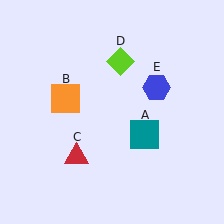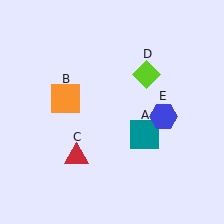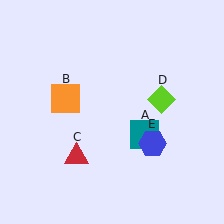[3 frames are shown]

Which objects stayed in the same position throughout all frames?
Teal square (object A) and orange square (object B) and red triangle (object C) remained stationary.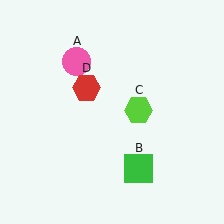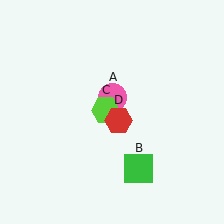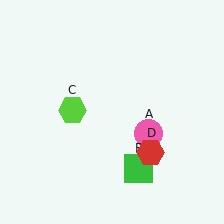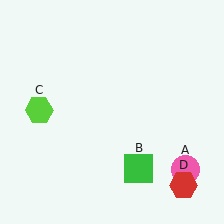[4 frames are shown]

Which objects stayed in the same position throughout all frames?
Green square (object B) remained stationary.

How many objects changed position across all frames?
3 objects changed position: pink circle (object A), lime hexagon (object C), red hexagon (object D).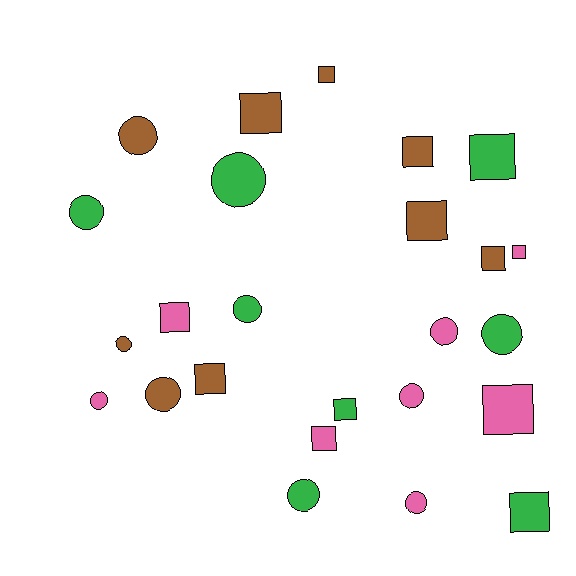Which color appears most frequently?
Brown, with 9 objects.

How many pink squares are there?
There are 4 pink squares.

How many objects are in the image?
There are 25 objects.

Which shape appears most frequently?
Square, with 13 objects.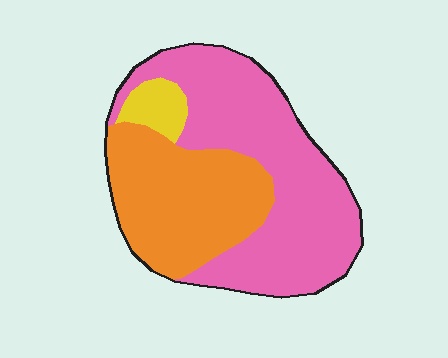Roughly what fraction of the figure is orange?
Orange takes up between a quarter and a half of the figure.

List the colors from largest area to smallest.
From largest to smallest: pink, orange, yellow.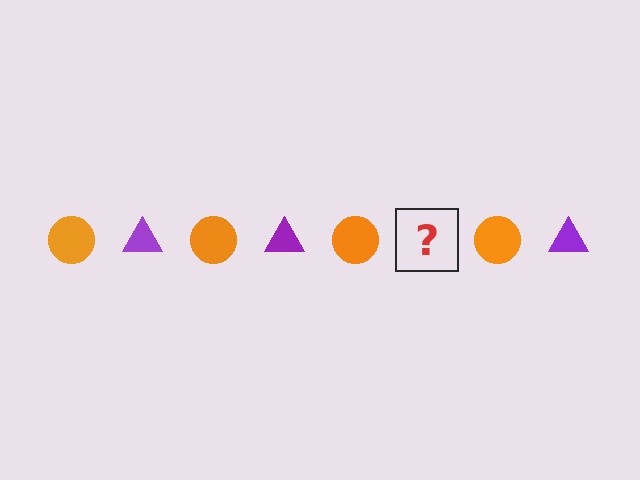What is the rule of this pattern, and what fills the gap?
The rule is that the pattern alternates between orange circle and purple triangle. The gap should be filled with a purple triangle.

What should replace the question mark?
The question mark should be replaced with a purple triangle.